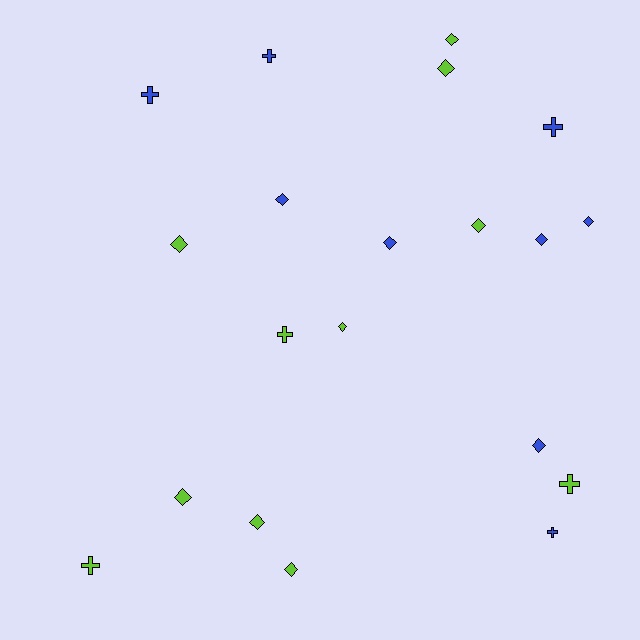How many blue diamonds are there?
There are 5 blue diamonds.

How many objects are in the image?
There are 20 objects.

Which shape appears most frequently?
Diamond, with 13 objects.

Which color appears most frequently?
Lime, with 11 objects.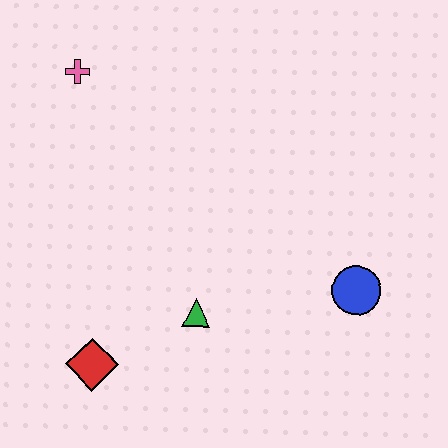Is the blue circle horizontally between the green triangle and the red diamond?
No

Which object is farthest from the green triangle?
The pink cross is farthest from the green triangle.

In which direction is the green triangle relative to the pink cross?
The green triangle is below the pink cross.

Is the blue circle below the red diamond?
No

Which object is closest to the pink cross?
The green triangle is closest to the pink cross.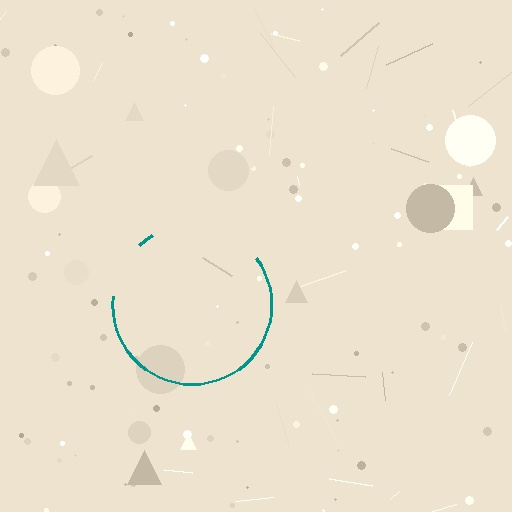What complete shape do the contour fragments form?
The contour fragments form a circle.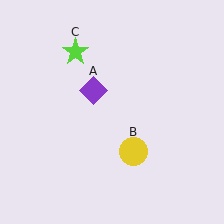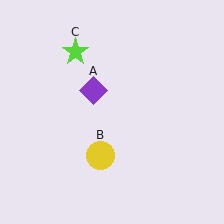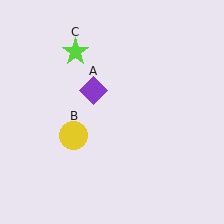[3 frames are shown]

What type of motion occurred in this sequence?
The yellow circle (object B) rotated clockwise around the center of the scene.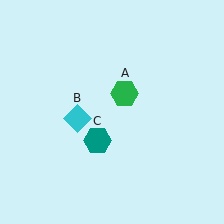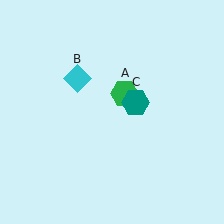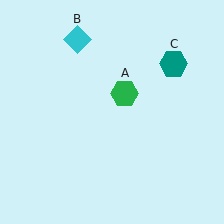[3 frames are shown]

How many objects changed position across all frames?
2 objects changed position: cyan diamond (object B), teal hexagon (object C).